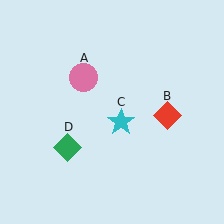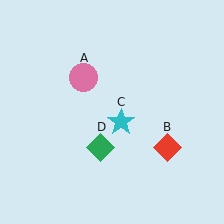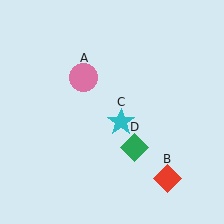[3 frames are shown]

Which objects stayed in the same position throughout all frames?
Pink circle (object A) and cyan star (object C) remained stationary.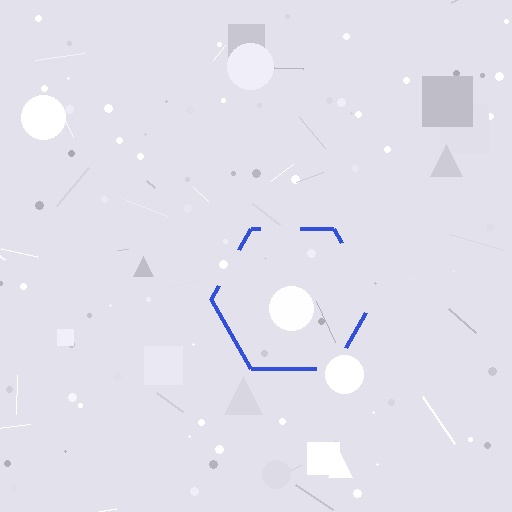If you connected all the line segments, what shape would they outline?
They would outline a hexagon.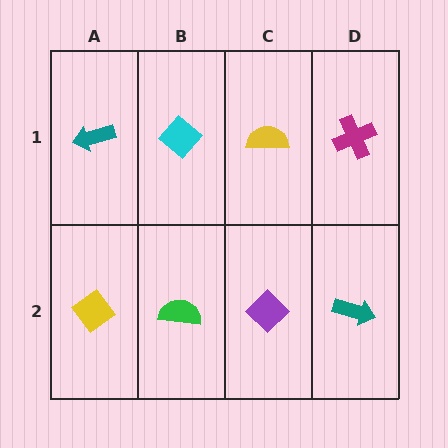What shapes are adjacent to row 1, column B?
A green semicircle (row 2, column B), a teal arrow (row 1, column A), a yellow semicircle (row 1, column C).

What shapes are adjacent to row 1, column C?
A purple diamond (row 2, column C), a cyan diamond (row 1, column B), a magenta cross (row 1, column D).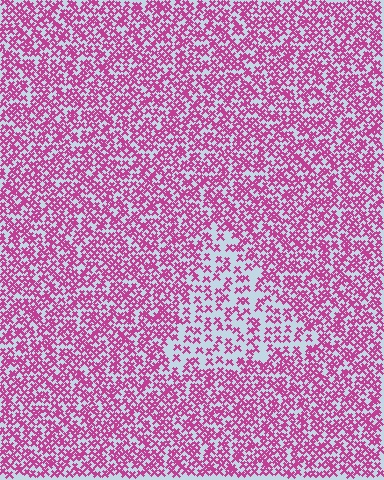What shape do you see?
I see a triangle.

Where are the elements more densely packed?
The elements are more densely packed outside the triangle boundary.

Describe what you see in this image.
The image contains small magenta elements arranged at two different densities. A triangle-shaped region is visible where the elements are less densely packed than the surrounding area.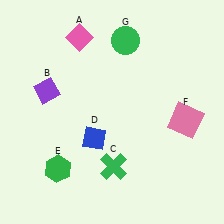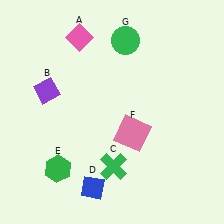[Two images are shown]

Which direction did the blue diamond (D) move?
The blue diamond (D) moved down.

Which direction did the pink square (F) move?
The pink square (F) moved left.